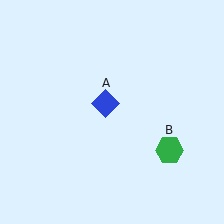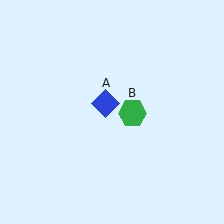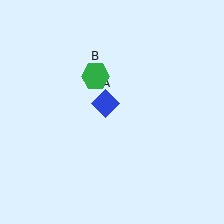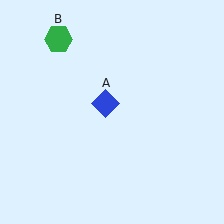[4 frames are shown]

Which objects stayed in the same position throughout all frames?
Blue diamond (object A) remained stationary.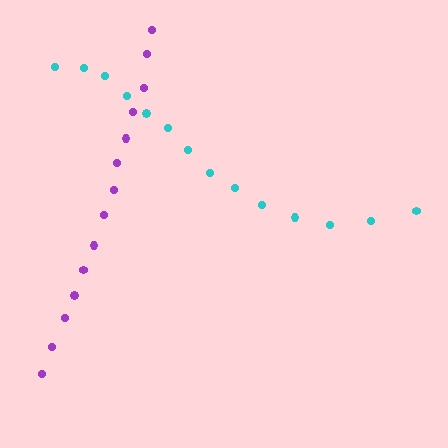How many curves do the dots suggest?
There are 2 distinct paths.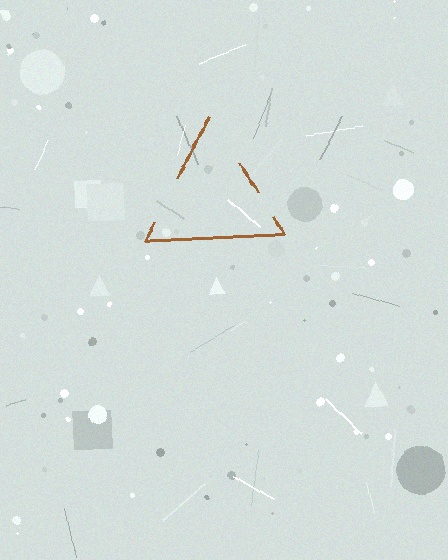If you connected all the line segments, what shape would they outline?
They would outline a triangle.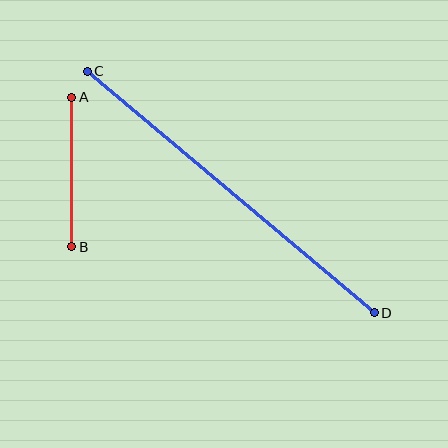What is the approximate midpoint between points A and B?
The midpoint is at approximately (72, 172) pixels.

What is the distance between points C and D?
The distance is approximately 375 pixels.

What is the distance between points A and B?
The distance is approximately 149 pixels.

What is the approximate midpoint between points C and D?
The midpoint is at approximately (231, 192) pixels.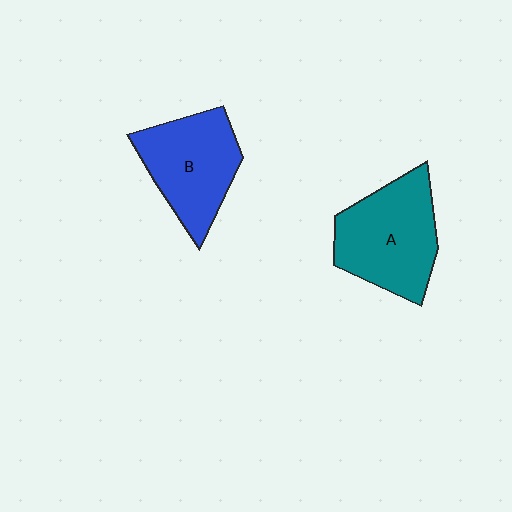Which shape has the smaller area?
Shape B (blue).